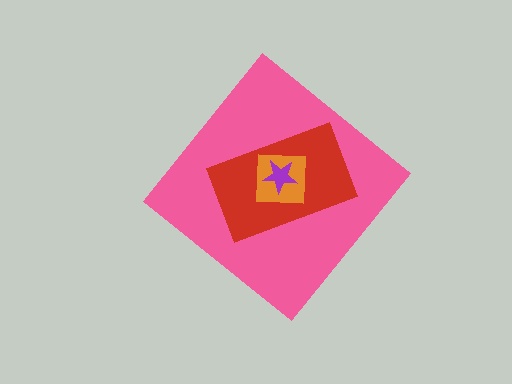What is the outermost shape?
The pink diamond.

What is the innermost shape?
The purple star.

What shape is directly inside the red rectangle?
The orange square.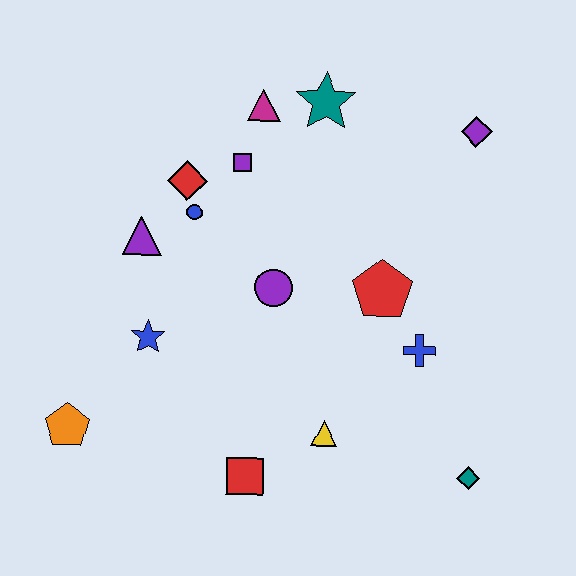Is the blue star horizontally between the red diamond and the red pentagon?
No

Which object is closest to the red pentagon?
The blue cross is closest to the red pentagon.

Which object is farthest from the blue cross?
The orange pentagon is farthest from the blue cross.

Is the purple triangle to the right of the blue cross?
No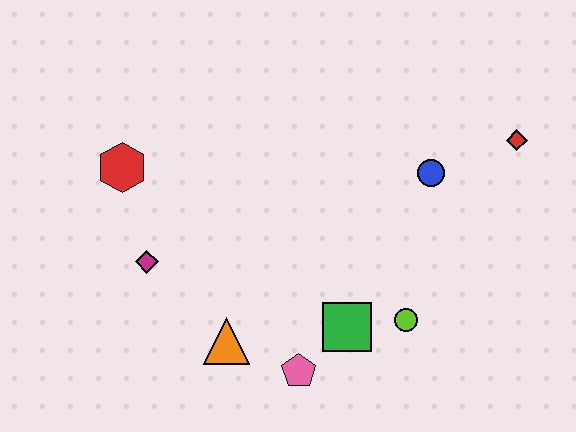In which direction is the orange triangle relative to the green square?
The orange triangle is to the left of the green square.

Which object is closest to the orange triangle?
The pink pentagon is closest to the orange triangle.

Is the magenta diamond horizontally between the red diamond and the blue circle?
No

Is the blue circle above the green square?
Yes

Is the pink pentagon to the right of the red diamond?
No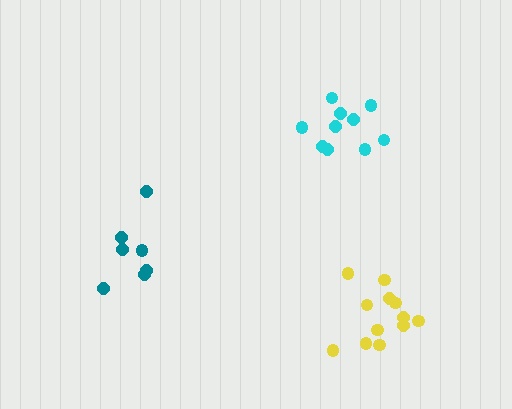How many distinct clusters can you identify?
There are 3 distinct clusters.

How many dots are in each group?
Group 1: 10 dots, Group 2: 12 dots, Group 3: 7 dots (29 total).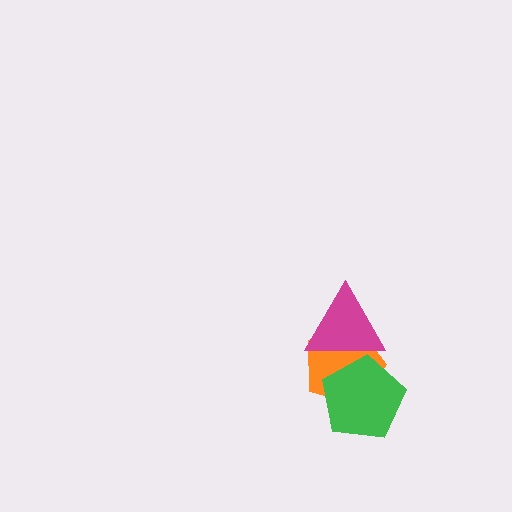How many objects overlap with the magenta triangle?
2 objects overlap with the magenta triangle.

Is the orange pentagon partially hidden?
Yes, it is partially covered by another shape.